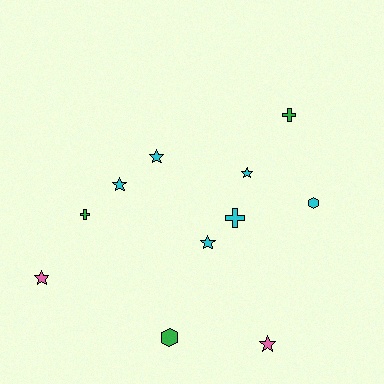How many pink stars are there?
There are 2 pink stars.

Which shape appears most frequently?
Star, with 6 objects.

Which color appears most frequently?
Cyan, with 6 objects.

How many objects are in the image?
There are 11 objects.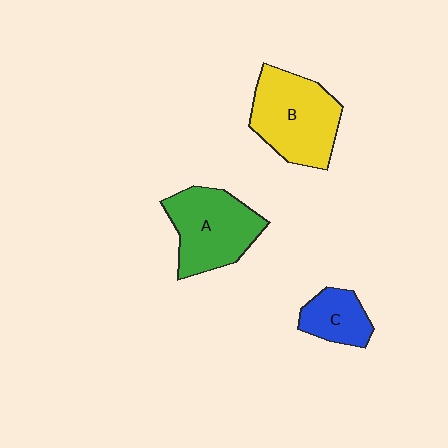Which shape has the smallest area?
Shape C (blue).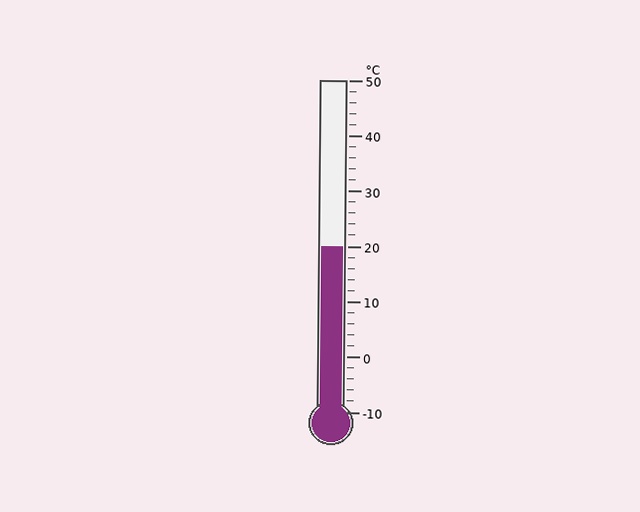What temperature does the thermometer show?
The thermometer shows approximately 20°C.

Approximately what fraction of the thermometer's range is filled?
The thermometer is filled to approximately 50% of its range.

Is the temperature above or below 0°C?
The temperature is above 0°C.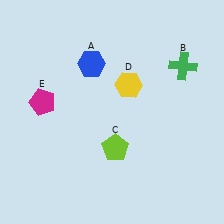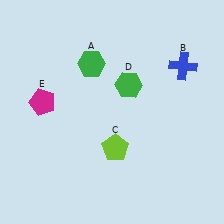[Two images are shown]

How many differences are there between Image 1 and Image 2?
There are 3 differences between the two images.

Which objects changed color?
A changed from blue to green. B changed from green to blue. D changed from yellow to green.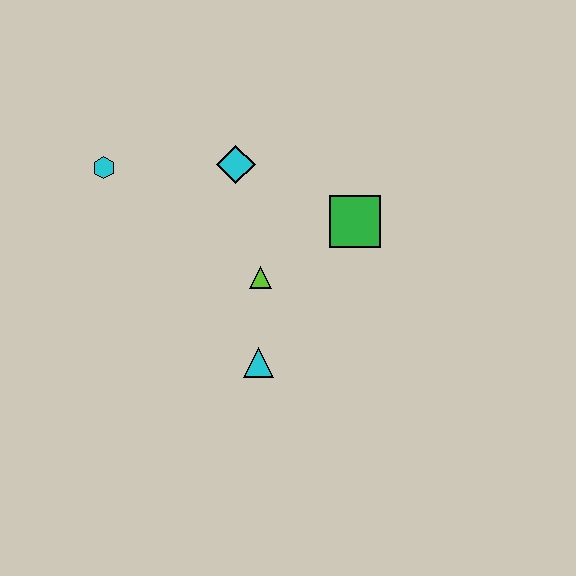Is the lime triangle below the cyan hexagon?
Yes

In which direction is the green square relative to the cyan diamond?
The green square is to the right of the cyan diamond.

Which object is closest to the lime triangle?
The cyan triangle is closest to the lime triangle.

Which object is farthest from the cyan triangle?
The cyan hexagon is farthest from the cyan triangle.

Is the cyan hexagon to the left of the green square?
Yes